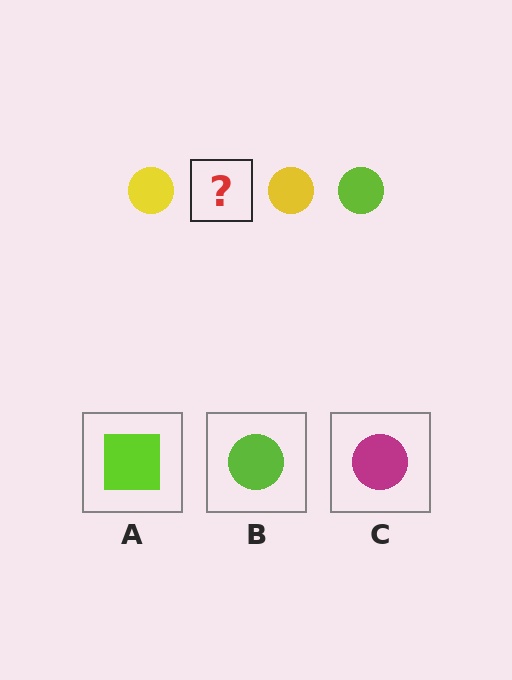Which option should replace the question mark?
Option B.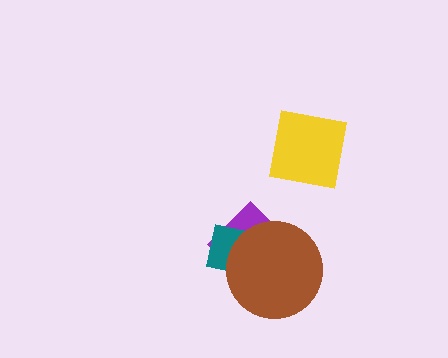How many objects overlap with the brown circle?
2 objects overlap with the brown circle.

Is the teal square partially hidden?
Yes, it is partially covered by another shape.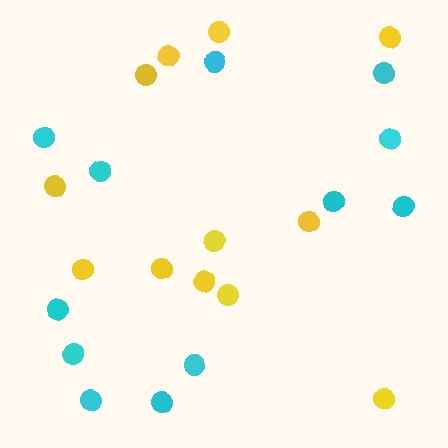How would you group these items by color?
There are 2 groups: one group of yellow circles (12) and one group of cyan circles (12).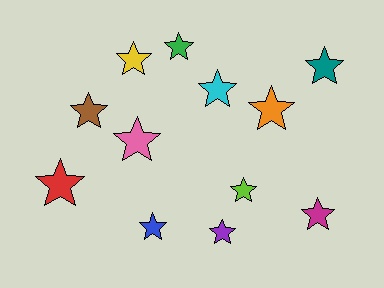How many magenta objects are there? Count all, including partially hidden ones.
There is 1 magenta object.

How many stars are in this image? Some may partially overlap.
There are 12 stars.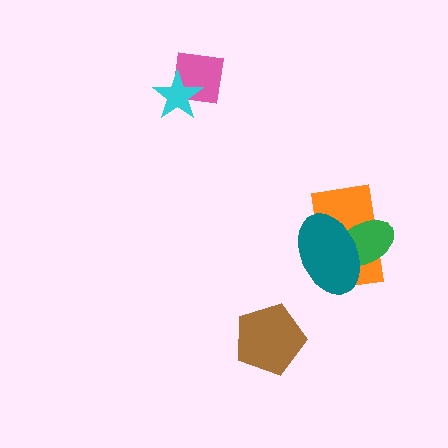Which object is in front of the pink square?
The cyan star is in front of the pink square.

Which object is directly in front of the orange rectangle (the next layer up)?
The green ellipse is directly in front of the orange rectangle.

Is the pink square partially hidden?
Yes, it is partially covered by another shape.